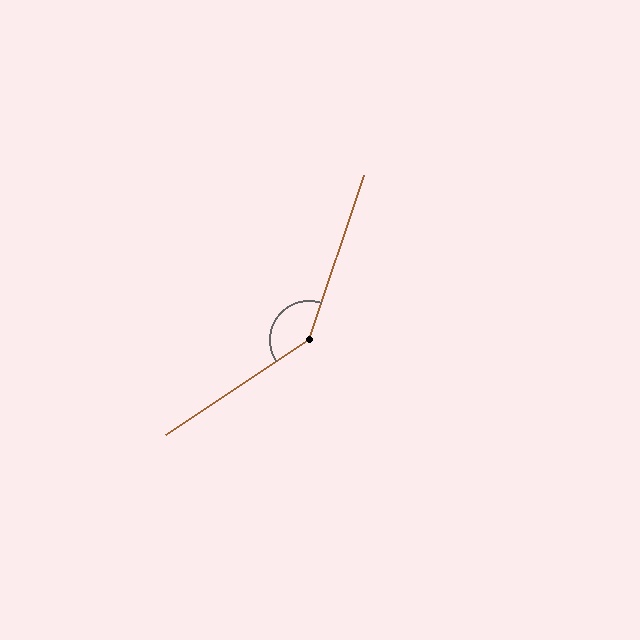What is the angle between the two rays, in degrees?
Approximately 142 degrees.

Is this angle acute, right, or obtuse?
It is obtuse.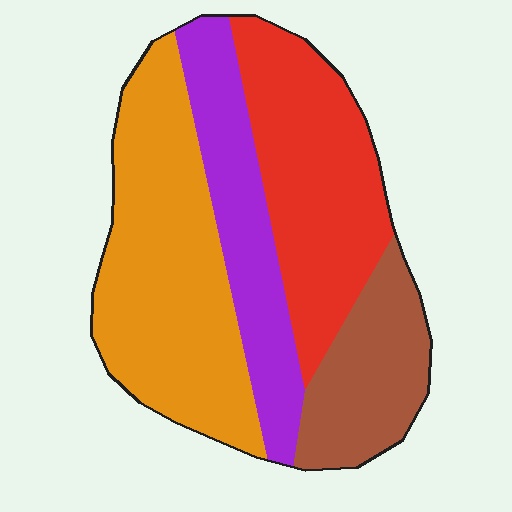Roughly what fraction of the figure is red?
Red takes up about one quarter (1/4) of the figure.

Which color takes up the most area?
Orange, at roughly 35%.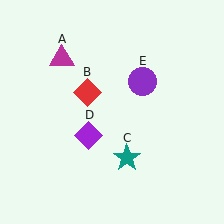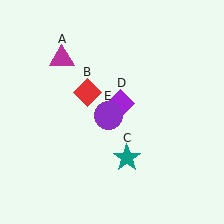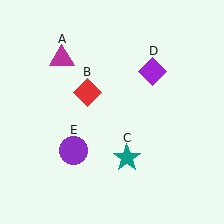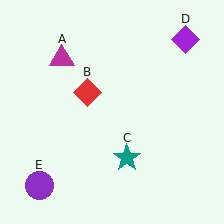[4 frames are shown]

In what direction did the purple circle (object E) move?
The purple circle (object E) moved down and to the left.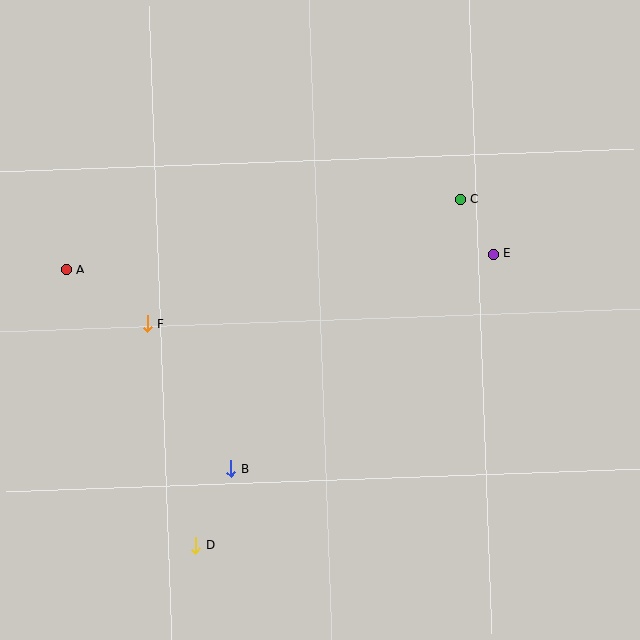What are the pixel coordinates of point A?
Point A is at (66, 270).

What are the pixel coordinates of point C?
Point C is at (460, 200).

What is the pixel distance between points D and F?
The distance between D and F is 227 pixels.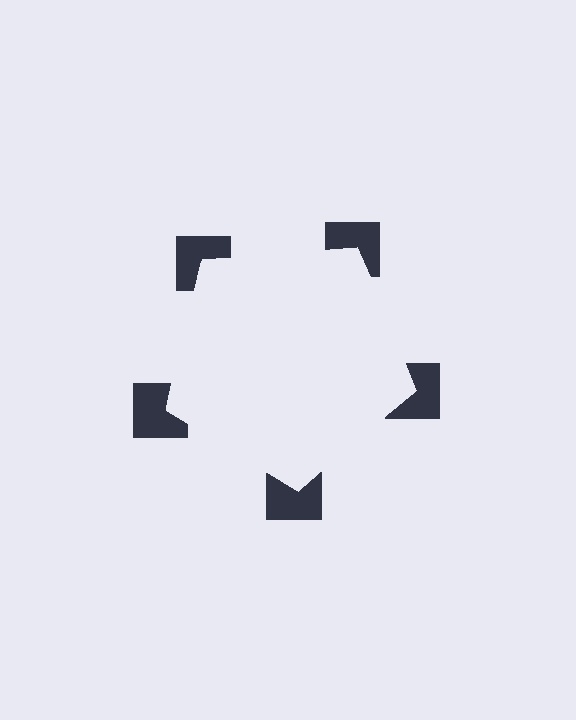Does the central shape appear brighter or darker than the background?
It typically appears slightly brighter than the background, even though no actual brightness change is drawn.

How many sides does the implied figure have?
5 sides.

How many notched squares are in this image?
There are 5 — one at each vertex of the illusory pentagon.